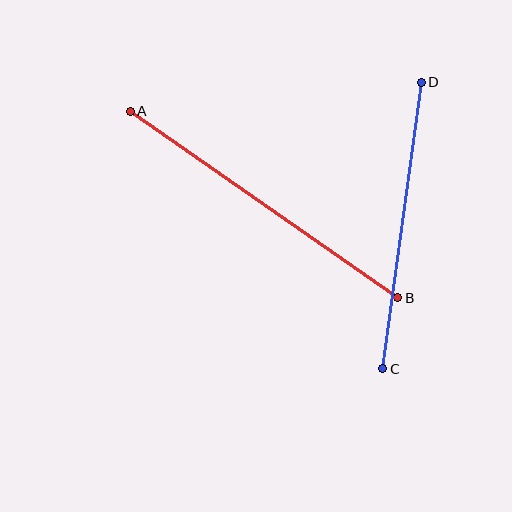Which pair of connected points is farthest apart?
Points A and B are farthest apart.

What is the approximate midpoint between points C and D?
The midpoint is at approximately (402, 225) pixels.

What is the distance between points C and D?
The distance is approximately 289 pixels.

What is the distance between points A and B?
The distance is approximately 326 pixels.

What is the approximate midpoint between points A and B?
The midpoint is at approximately (264, 204) pixels.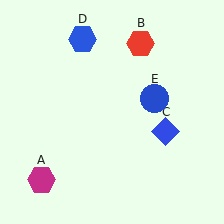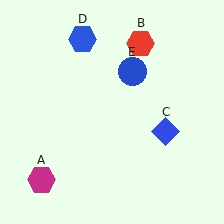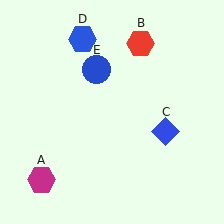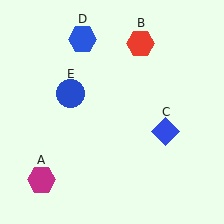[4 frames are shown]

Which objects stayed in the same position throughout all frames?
Magenta hexagon (object A) and red hexagon (object B) and blue diamond (object C) and blue hexagon (object D) remained stationary.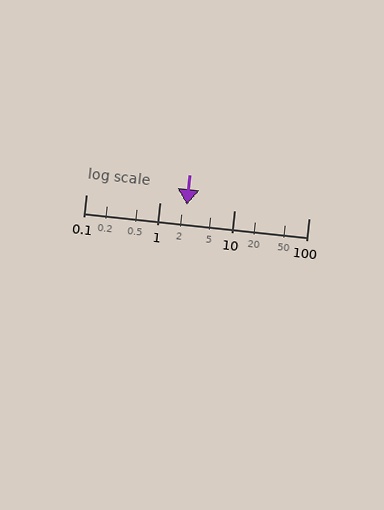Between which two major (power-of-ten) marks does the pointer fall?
The pointer is between 1 and 10.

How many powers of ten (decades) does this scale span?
The scale spans 3 decades, from 0.1 to 100.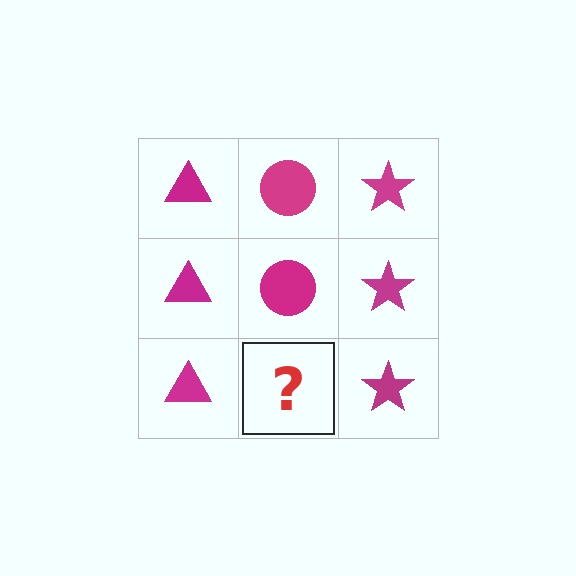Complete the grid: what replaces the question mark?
The question mark should be replaced with a magenta circle.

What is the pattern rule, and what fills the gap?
The rule is that each column has a consistent shape. The gap should be filled with a magenta circle.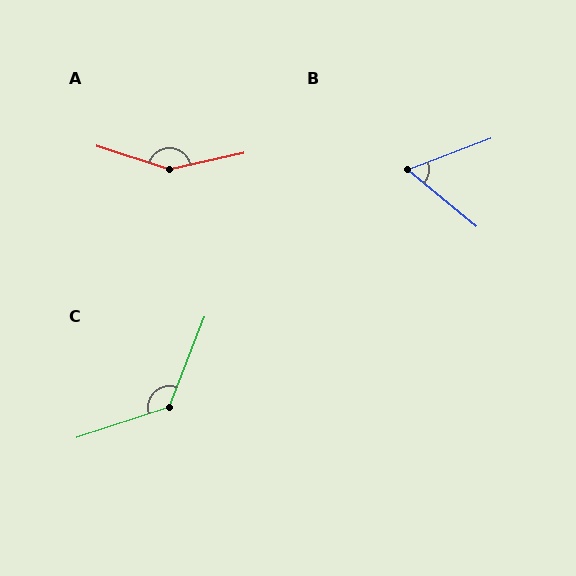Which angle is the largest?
A, at approximately 150 degrees.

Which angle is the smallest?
B, at approximately 60 degrees.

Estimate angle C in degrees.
Approximately 130 degrees.